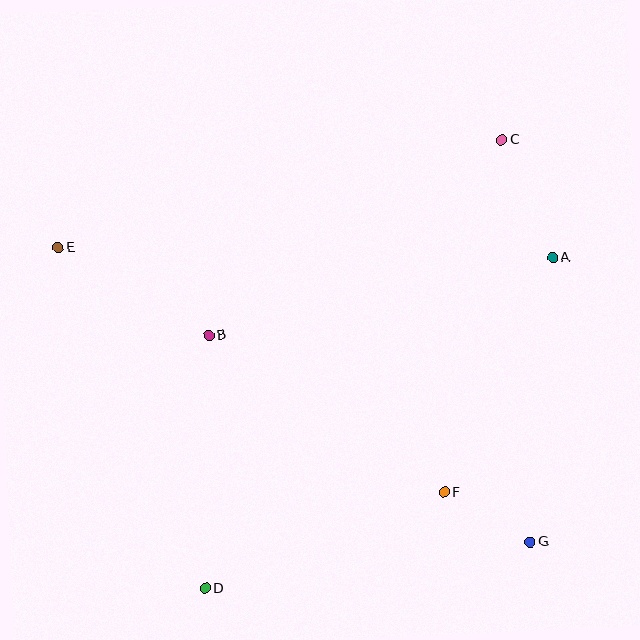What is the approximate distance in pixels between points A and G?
The distance between A and G is approximately 285 pixels.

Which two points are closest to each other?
Points F and G are closest to each other.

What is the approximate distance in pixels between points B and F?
The distance between B and F is approximately 283 pixels.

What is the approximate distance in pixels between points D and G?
The distance between D and G is approximately 328 pixels.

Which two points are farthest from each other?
Points E and G are farthest from each other.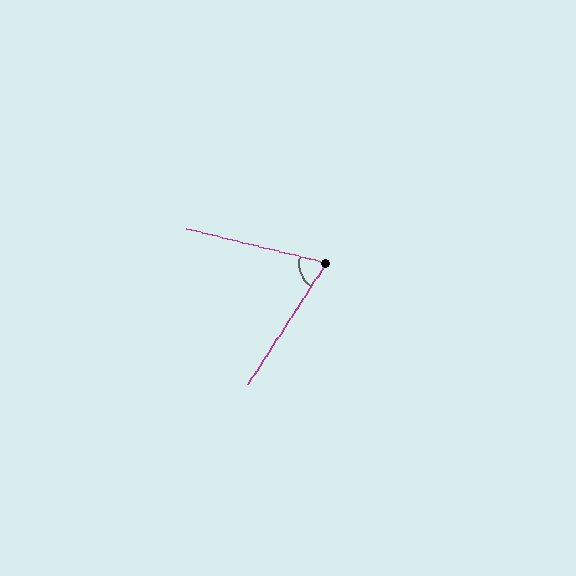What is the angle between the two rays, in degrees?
Approximately 71 degrees.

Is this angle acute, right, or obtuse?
It is acute.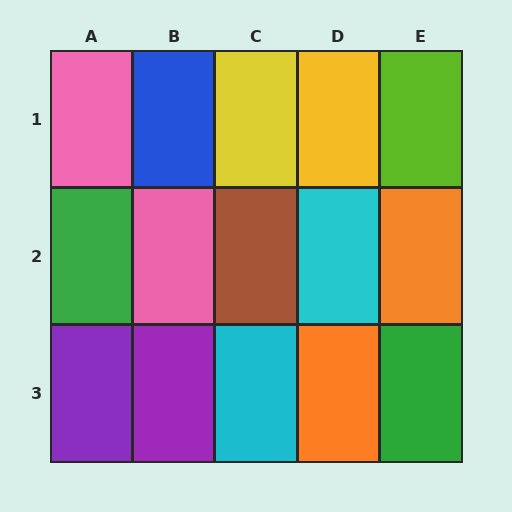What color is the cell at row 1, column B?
Blue.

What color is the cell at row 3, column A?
Purple.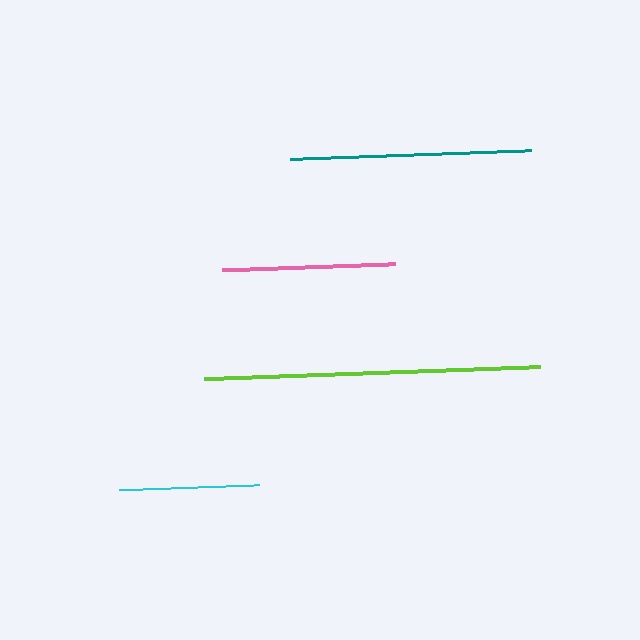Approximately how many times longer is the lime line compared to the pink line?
The lime line is approximately 1.9 times the length of the pink line.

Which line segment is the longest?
The lime line is the longest at approximately 336 pixels.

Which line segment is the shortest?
The cyan line is the shortest at approximately 140 pixels.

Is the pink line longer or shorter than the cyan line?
The pink line is longer than the cyan line.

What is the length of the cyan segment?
The cyan segment is approximately 140 pixels long.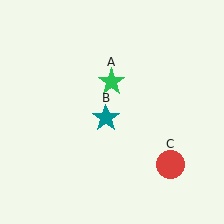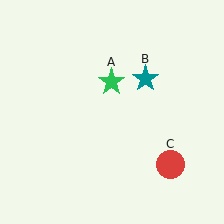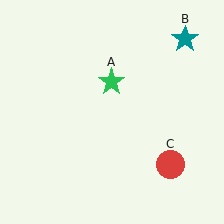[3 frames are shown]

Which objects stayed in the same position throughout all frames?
Green star (object A) and red circle (object C) remained stationary.